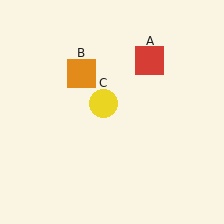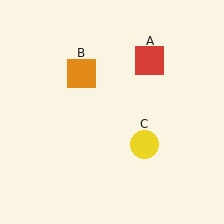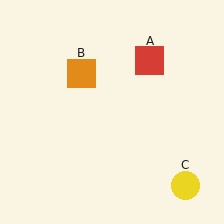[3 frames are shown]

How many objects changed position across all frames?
1 object changed position: yellow circle (object C).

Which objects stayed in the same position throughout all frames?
Red square (object A) and orange square (object B) remained stationary.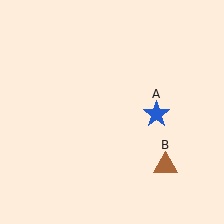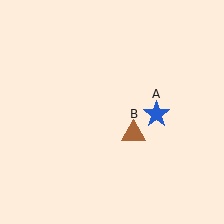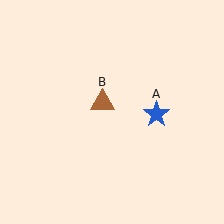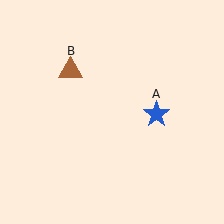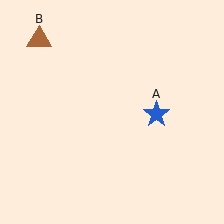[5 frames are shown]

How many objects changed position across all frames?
1 object changed position: brown triangle (object B).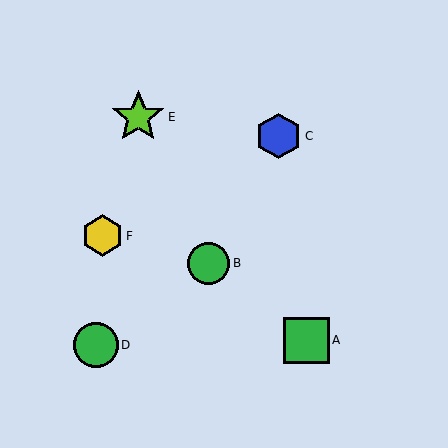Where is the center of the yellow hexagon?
The center of the yellow hexagon is at (102, 236).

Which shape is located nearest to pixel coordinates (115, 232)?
The yellow hexagon (labeled F) at (102, 236) is nearest to that location.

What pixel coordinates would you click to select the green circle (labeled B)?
Click at (208, 263) to select the green circle B.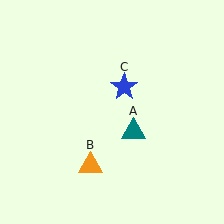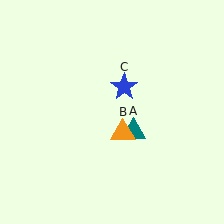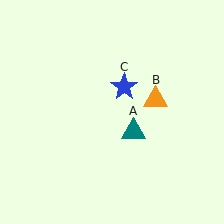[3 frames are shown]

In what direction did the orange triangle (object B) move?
The orange triangle (object B) moved up and to the right.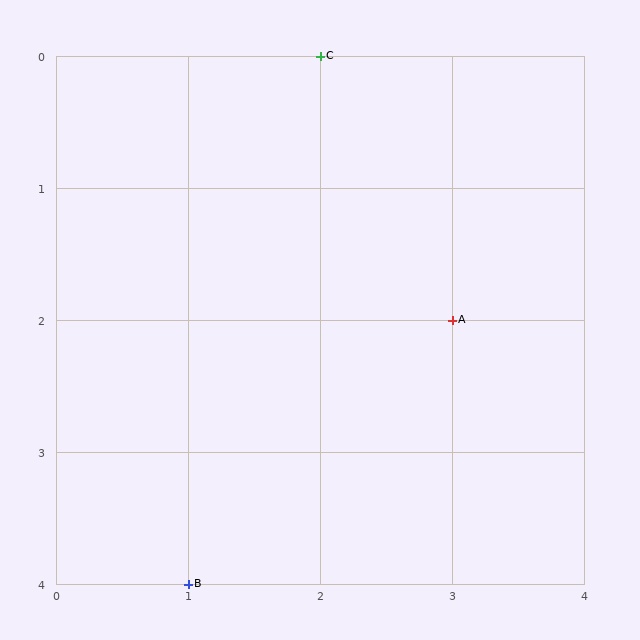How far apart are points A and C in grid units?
Points A and C are 1 column and 2 rows apart (about 2.2 grid units diagonally).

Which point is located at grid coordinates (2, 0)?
Point C is at (2, 0).